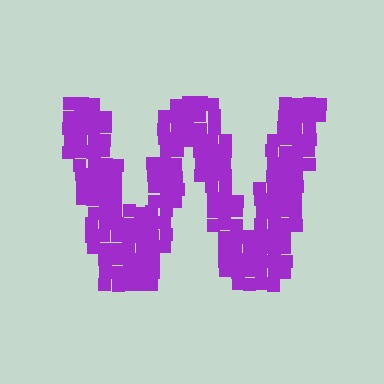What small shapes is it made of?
It is made of small squares.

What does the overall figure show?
The overall figure shows the letter W.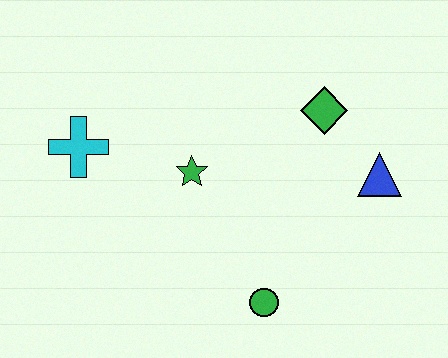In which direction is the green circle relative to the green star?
The green circle is below the green star.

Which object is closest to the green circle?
The green star is closest to the green circle.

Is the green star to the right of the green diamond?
No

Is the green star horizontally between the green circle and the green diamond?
No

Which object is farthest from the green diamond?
The cyan cross is farthest from the green diamond.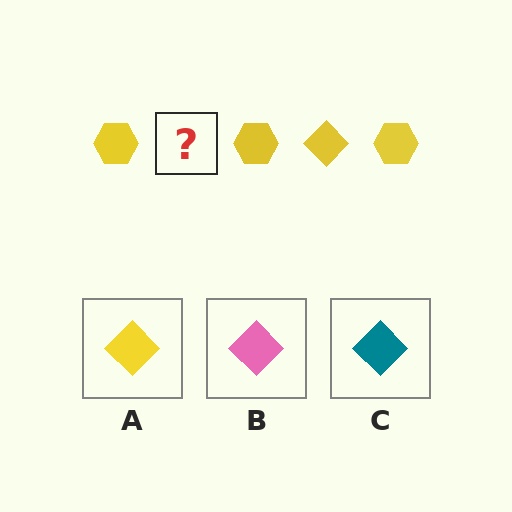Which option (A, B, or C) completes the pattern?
A.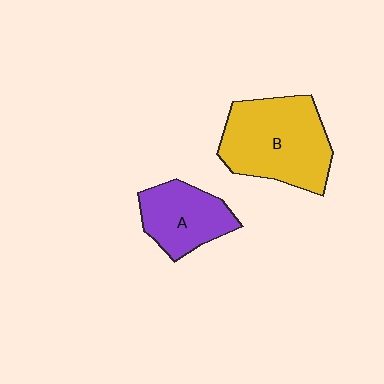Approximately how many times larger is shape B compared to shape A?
Approximately 1.6 times.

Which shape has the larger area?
Shape B (yellow).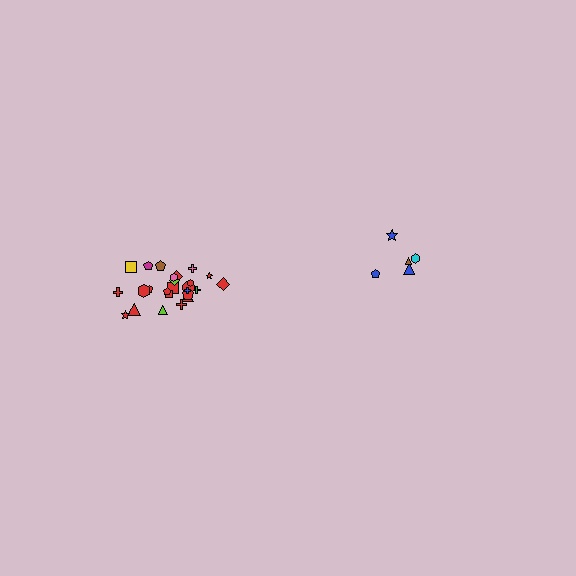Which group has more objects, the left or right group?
The left group.